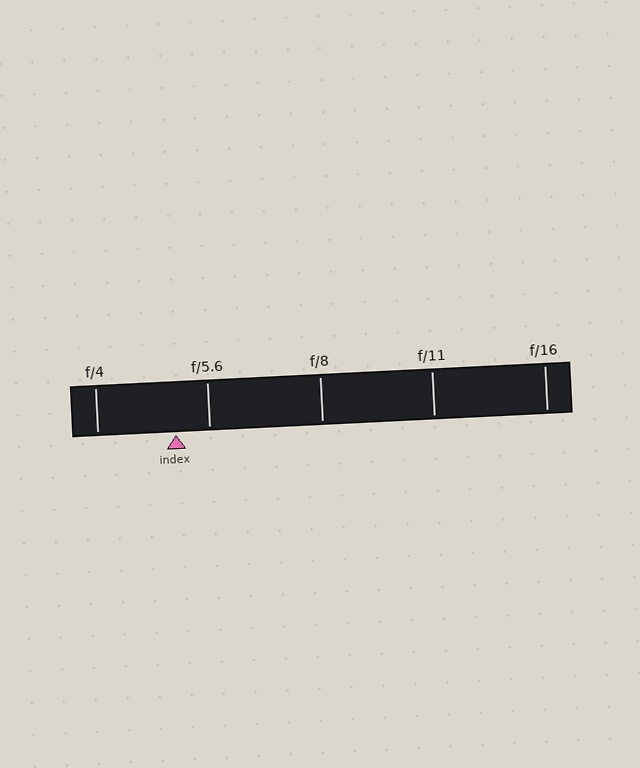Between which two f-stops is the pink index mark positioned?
The index mark is between f/4 and f/5.6.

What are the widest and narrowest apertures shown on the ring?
The widest aperture shown is f/4 and the narrowest is f/16.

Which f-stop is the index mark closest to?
The index mark is closest to f/5.6.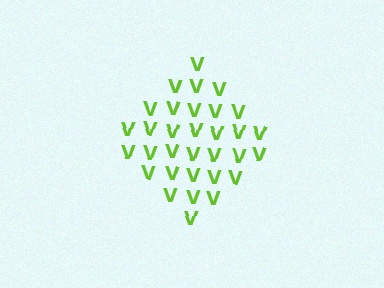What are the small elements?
The small elements are letter V's.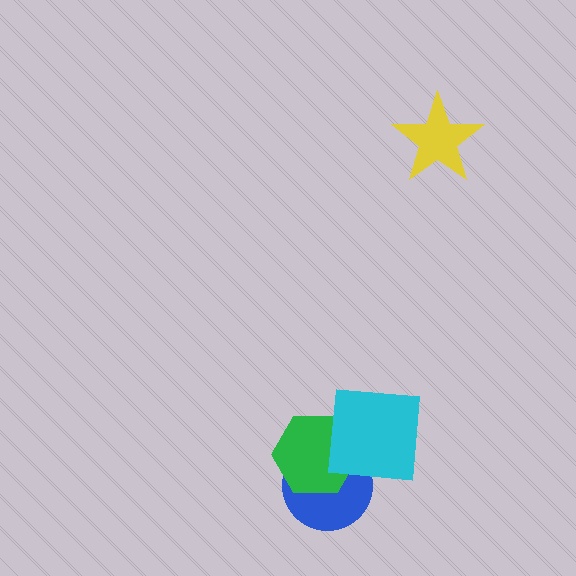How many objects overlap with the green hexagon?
2 objects overlap with the green hexagon.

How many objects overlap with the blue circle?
2 objects overlap with the blue circle.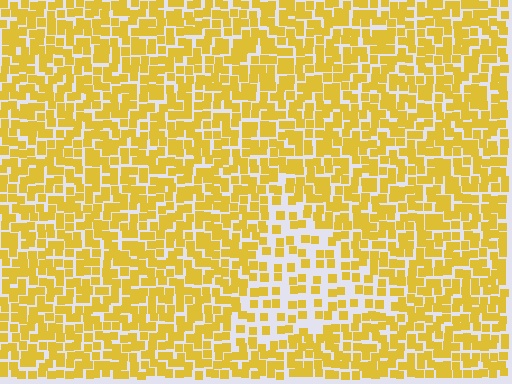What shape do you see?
I see a triangle.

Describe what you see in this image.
The image contains small yellow elements arranged at two different densities. A triangle-shaped region is visible where the elements are less densely packed than the surrounding area.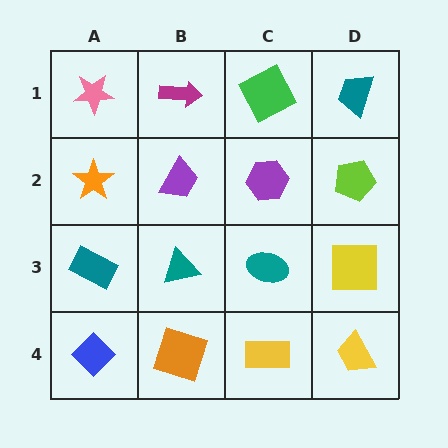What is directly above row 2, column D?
A teal trapezoid.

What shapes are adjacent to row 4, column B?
A teal triangle (row 3, column B), a blue diamond (row 4, column A), a yellow rectangle (row 4, column C).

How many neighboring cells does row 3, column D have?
3.